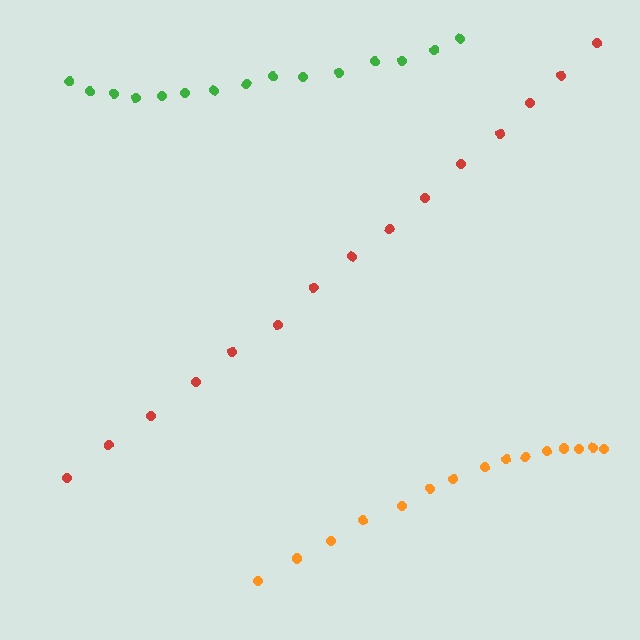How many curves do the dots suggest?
There are 3 distinct paths.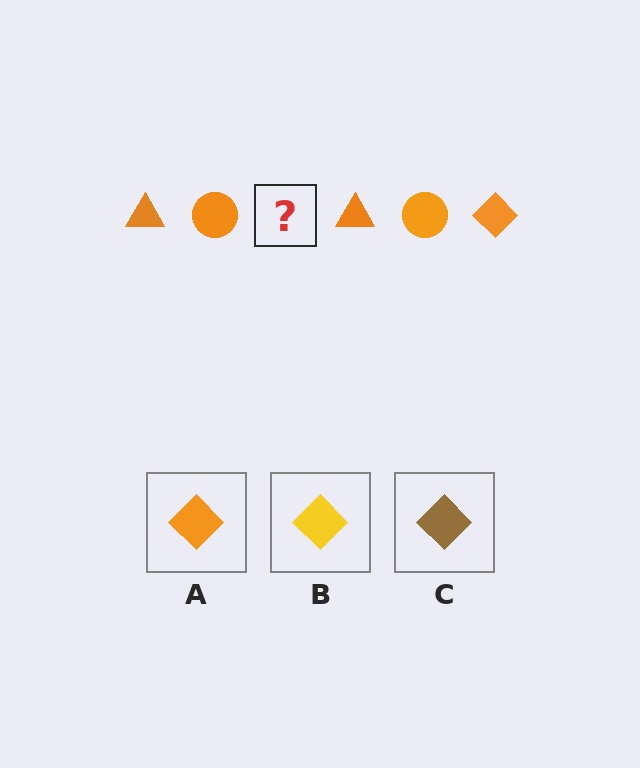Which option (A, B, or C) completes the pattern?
A.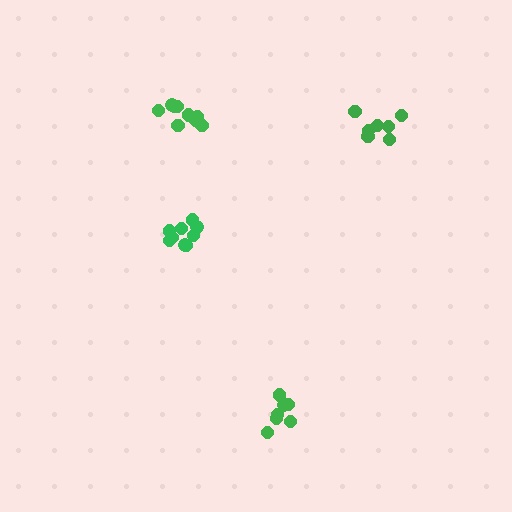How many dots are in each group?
Group 1: 7 dots, Group 2: 9 dots, Group 3: 7 dots, Group 4: 9 dots (32 total).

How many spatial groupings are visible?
There are 4 spatial groupings.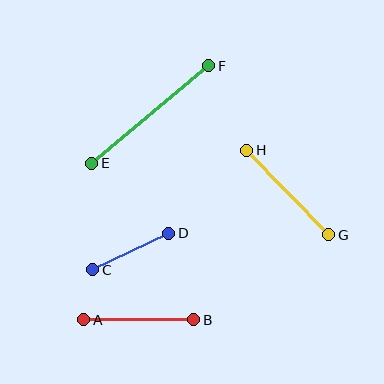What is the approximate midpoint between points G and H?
The midpoint is at approximately (288, 192) pixels.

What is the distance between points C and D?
The distance is approximately 84 pixels.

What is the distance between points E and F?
The distance is approximately 153 pixels.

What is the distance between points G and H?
The distance is approximately 118 pixels.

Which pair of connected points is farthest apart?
Points E and F are farthest apart.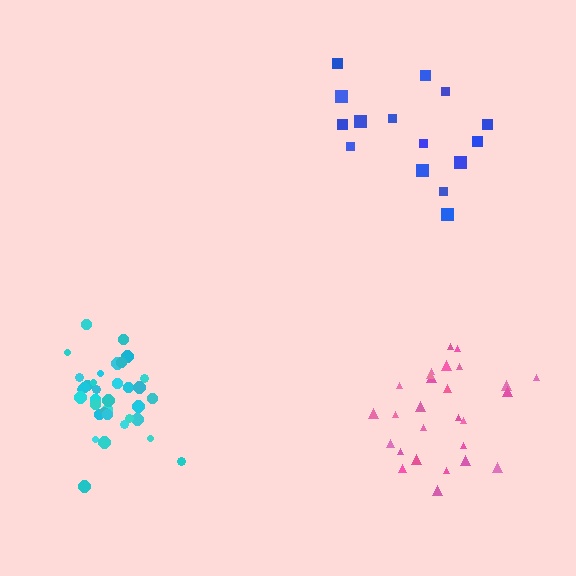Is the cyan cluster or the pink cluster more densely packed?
Cyan.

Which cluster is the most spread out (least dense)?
Blue.